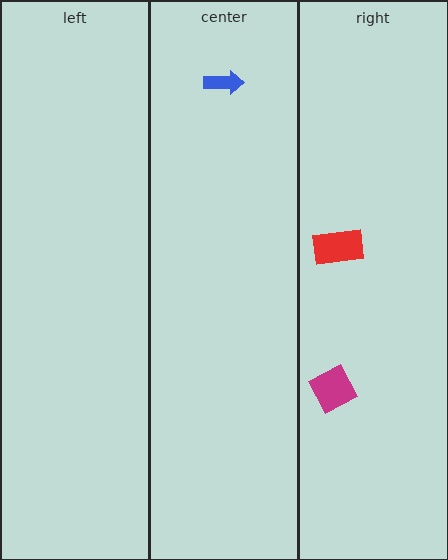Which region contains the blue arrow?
The center region.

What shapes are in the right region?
The magenta diamond, the red rectangle.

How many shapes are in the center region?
1.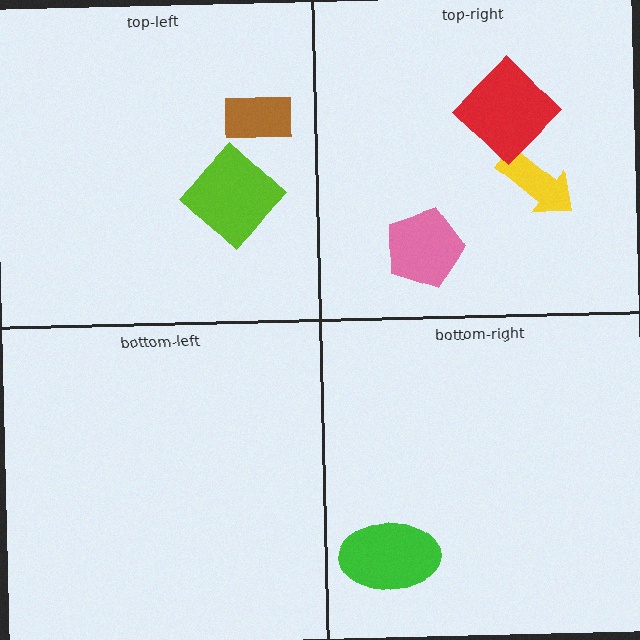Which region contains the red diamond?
The top-right region.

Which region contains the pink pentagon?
The top-right region.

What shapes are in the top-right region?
The yellow arrow, the red diamond, the pink pentagon.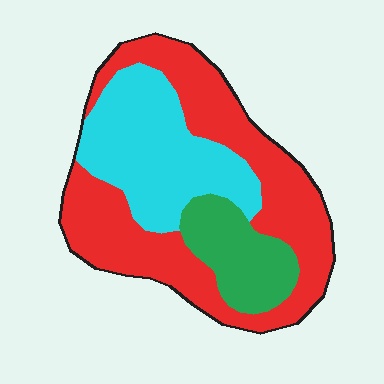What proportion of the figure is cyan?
Cyan takes up about one third (1/3) of the figure.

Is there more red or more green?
Red.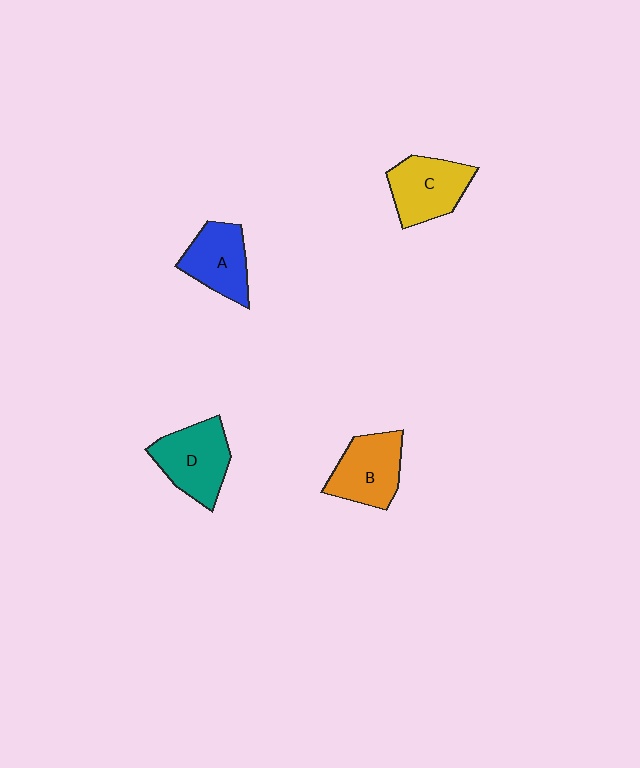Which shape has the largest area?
Shape D (teal).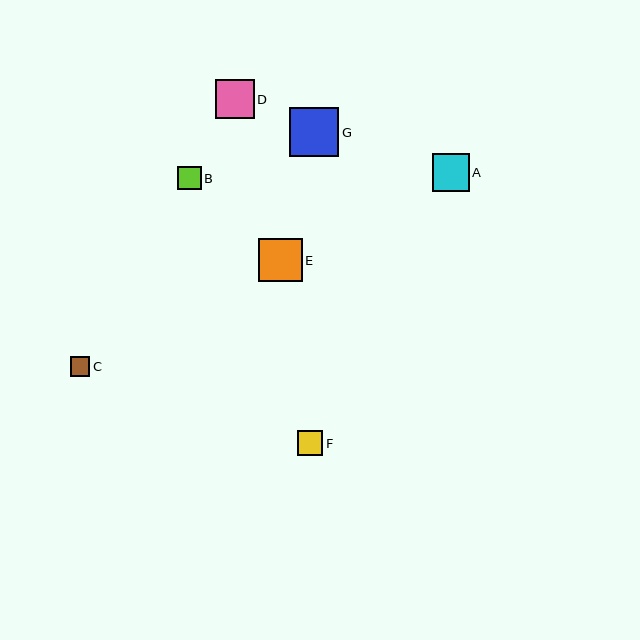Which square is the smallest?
Square C is the smallest with a size of approximately 20 pixels.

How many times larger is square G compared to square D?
Square G is approximately 1.3 times the size of square D.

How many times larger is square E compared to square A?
Square E is approximately 1.2 times the size of square A.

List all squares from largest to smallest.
From largest to smallest: G, E, D, A, F, B, C.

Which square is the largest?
Square G is the largest with a size of approximately 49 pixels.